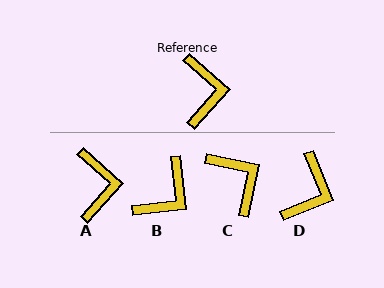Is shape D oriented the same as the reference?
No, it is off by about 27 degrees.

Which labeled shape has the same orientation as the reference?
A.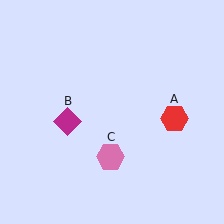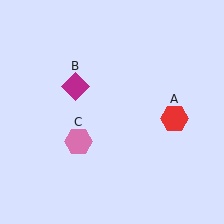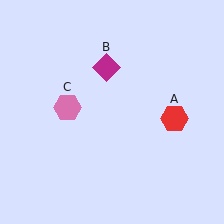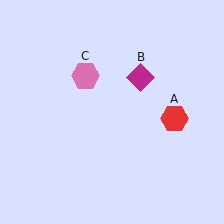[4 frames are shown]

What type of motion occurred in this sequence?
The magenta diamond (object B), pink hexagon (object C) rotated clockwise around the center of the scene.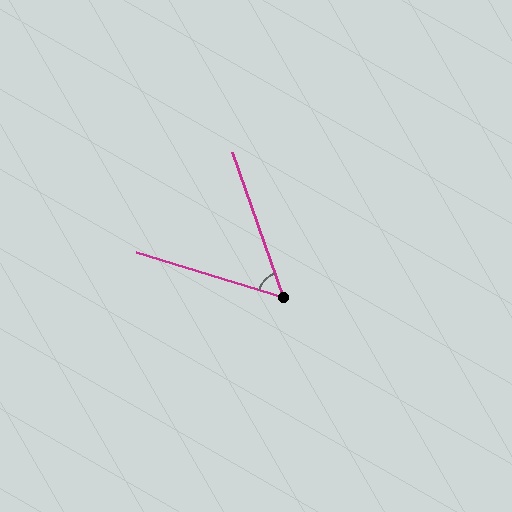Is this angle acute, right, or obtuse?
It is acute.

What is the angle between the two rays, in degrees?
Approximately 54 degrees.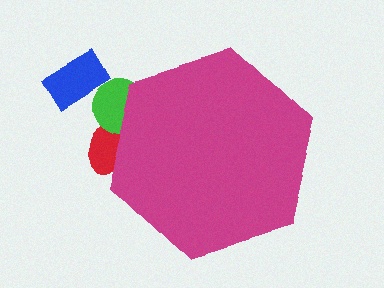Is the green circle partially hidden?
Yes, the green circle is partially hidden behind the magenta hexagon.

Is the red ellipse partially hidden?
Yes, the red ellipse is partially hidden behind the magenta hexagon.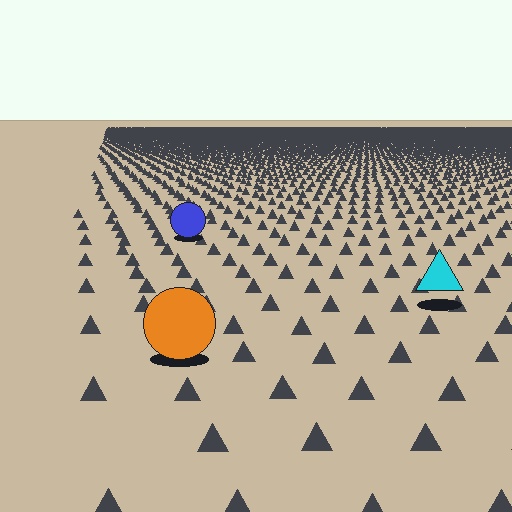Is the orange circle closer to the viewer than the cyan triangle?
Yes. The orange circle is closer — you can tell from the texture gradient: the ground texture is coarser near it.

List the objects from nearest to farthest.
From nearest to farthest: the orange circle, the cyan triangle, the blue circle.